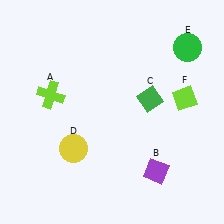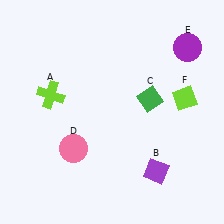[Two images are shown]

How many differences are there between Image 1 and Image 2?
There are 2 differences between the two images.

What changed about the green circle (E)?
In Image 1, E is green. In Image 2, it changed to purple.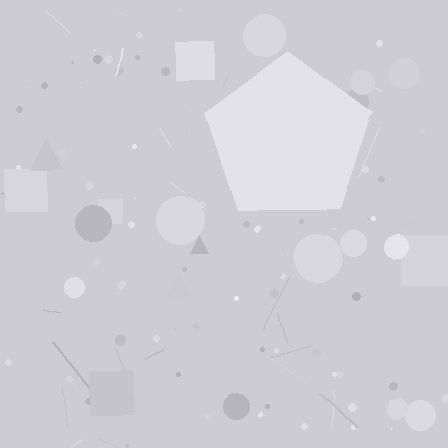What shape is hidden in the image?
A pentagon is hidden in the image.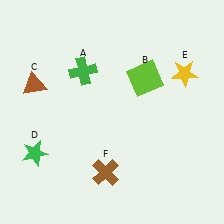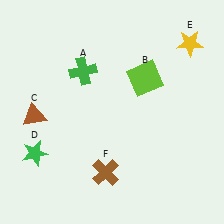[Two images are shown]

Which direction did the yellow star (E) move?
The yellow star (E) moved up.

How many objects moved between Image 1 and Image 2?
2 objects moved between the two images.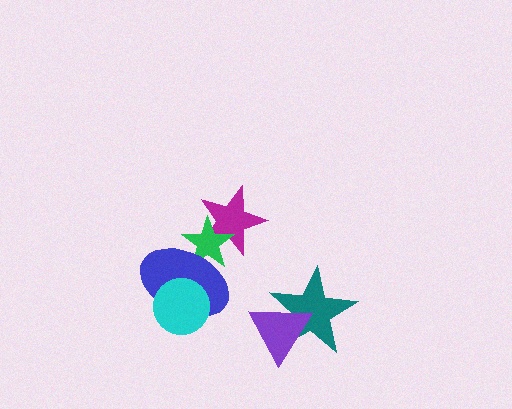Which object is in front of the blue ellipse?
The cyan circle is in front of the blue ellipse.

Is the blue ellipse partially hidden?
Yes, it is partially covered by another shape.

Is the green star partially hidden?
Yes, it is partially covered by another shape.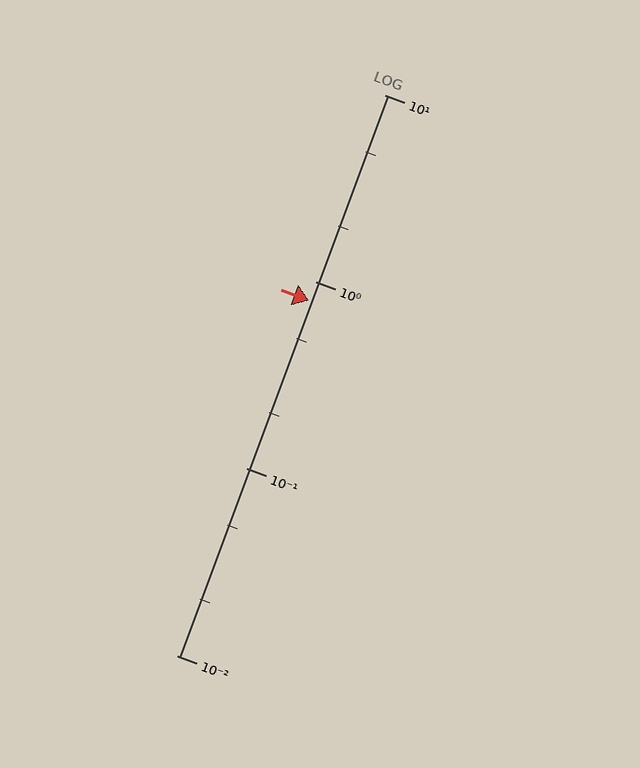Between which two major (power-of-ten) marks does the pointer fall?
The pointer is between 0.1 and 1.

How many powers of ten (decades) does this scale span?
The scale spans 3 decades, from 0.01 to 10.